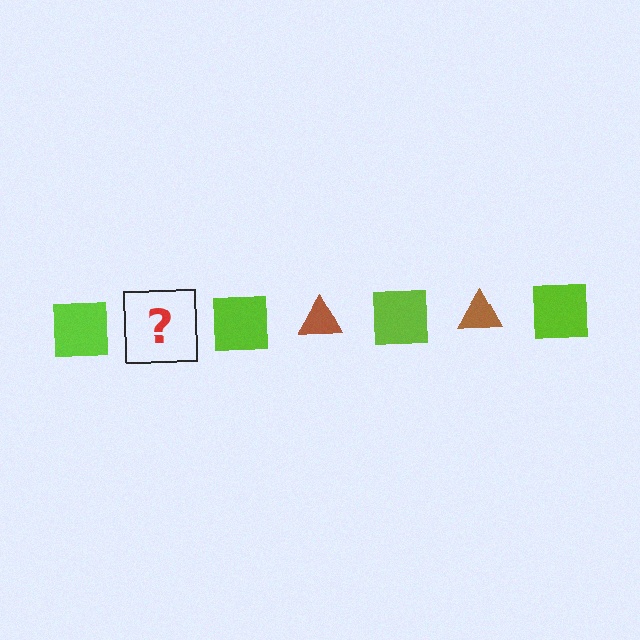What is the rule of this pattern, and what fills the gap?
The rule is that the pattern alternates between lime square and brown triangle. The gap should be filled with a brown triangle.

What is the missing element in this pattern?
The missing element is a brown triangle.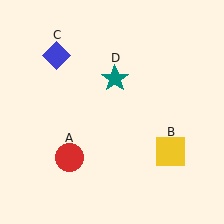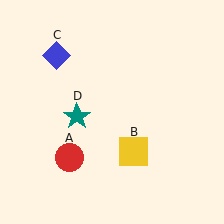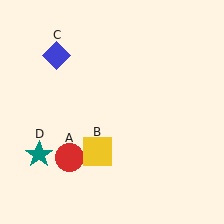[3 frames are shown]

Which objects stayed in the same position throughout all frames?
Red circle (object A) and blue diamond (object C) remained stationary.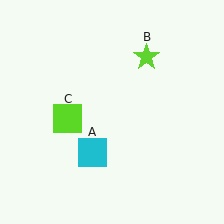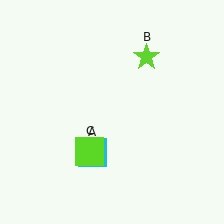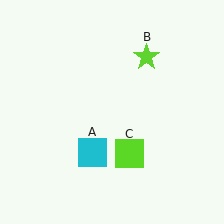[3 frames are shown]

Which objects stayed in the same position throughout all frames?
Cyan square (object A) and lime star (object B) remained stationary.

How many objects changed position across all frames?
1 object changed position: lime square (object C).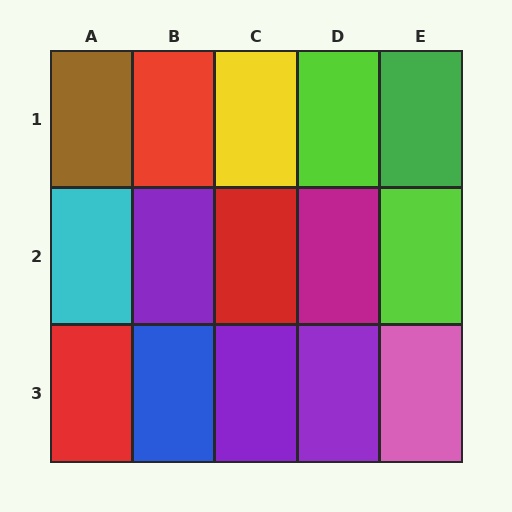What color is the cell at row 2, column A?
Cyan.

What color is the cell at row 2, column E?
Lime.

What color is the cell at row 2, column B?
Purple.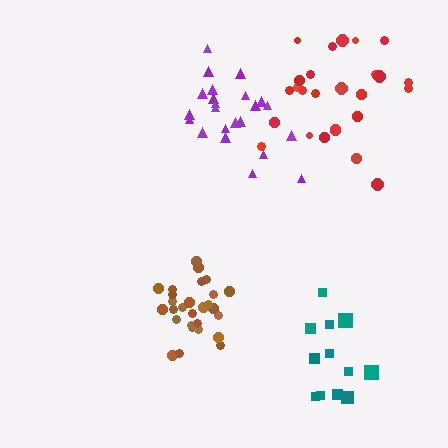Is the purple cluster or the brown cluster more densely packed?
Brown.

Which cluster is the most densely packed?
Brown.